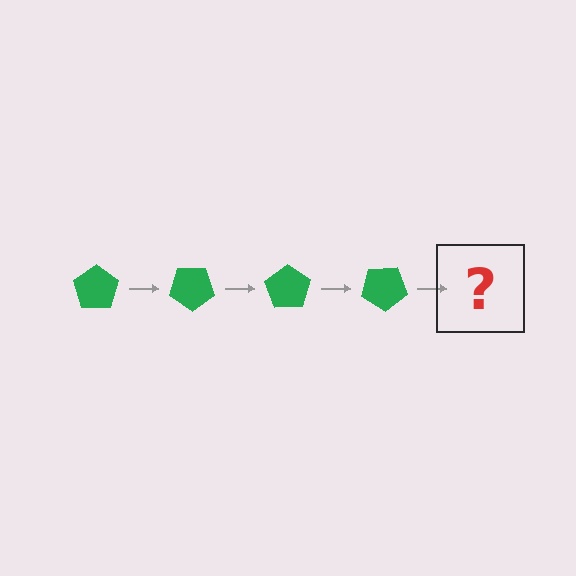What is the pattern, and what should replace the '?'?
The pattern is that the pentagon rotates 35 degrees each step. The '?' should be a green pentagon rotated 140 degrees.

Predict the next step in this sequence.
The next step is a green pentagon rotated 140 degrees.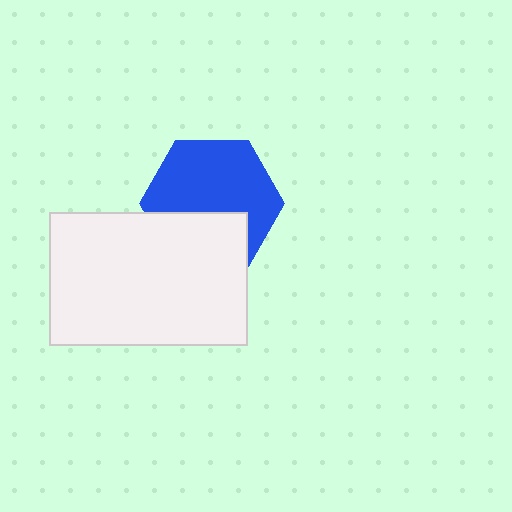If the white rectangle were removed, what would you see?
You would see the complete blue hexagon.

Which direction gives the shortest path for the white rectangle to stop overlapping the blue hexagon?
Moving down gives the shortest separation.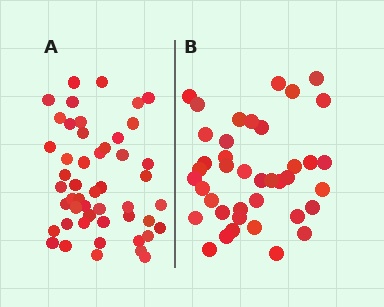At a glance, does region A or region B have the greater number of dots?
Region A (the left region) has more dots.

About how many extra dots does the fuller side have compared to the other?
Region A has roughly 8 or so more dots than region B.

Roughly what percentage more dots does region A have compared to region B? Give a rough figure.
About 20% more.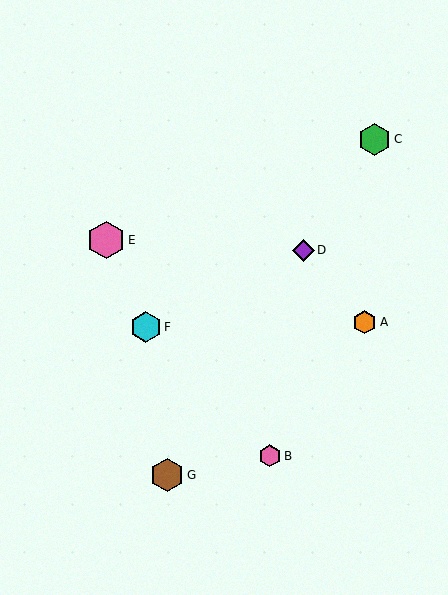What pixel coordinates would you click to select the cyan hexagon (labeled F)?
Click at (146, 327) to select the cyan hexagon F.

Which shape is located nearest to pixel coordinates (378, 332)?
The orange hexagon (labeled A) at (365, 322) is nearest to that location.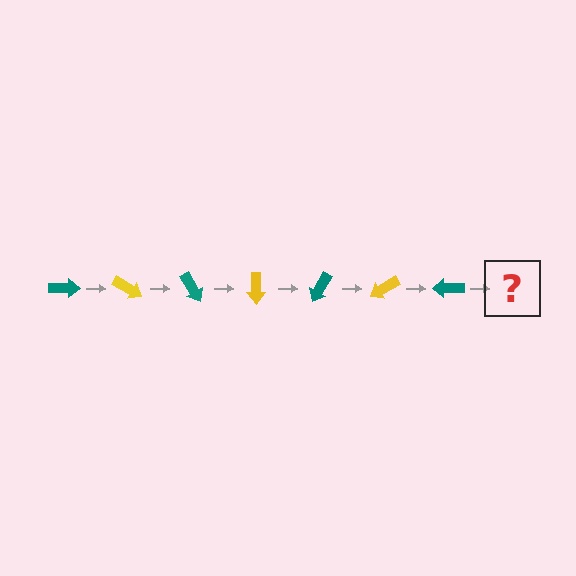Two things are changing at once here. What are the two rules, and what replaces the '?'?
The two rules are that it rotates 30 degrees each step and the color cycles through teal and yellow. The '?' should be a yellow arrow, rotated 210 degrees from the start.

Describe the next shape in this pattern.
It should be a yellow arrow, rotated 210 degrees from the start.